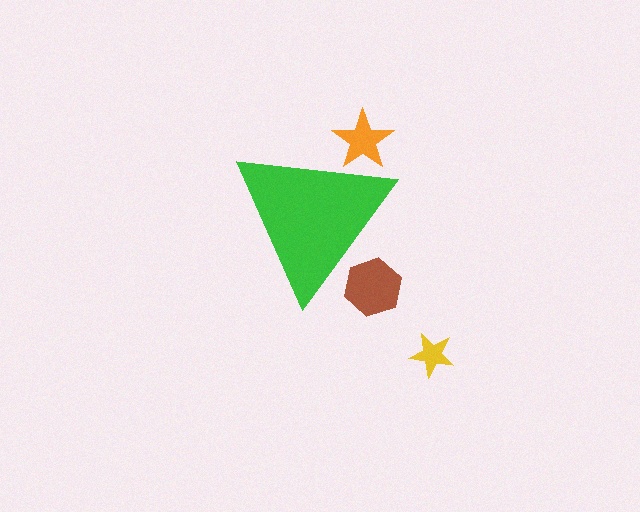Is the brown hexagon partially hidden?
Yes, the brown hexagon is partially hidden behind the green triangle.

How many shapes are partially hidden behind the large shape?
2 shapes are partially hidden.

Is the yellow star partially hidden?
No, the yellow star is fully visible.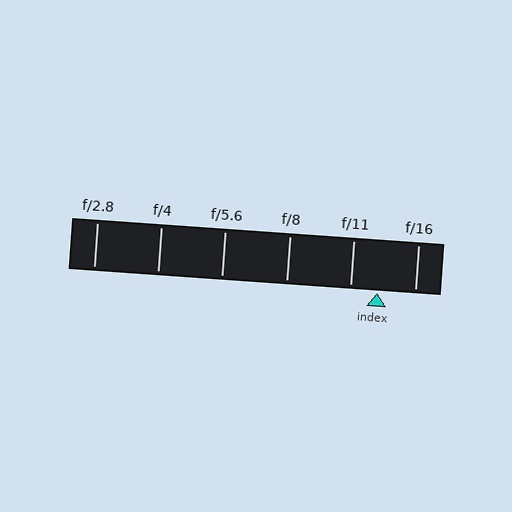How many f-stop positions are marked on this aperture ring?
There are 6 f-stop positions marked.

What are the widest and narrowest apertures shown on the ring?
The widest aperture shown is f/2.8 and the narrowest is f/16.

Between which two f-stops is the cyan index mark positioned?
The index mark is between f/11 and f/16.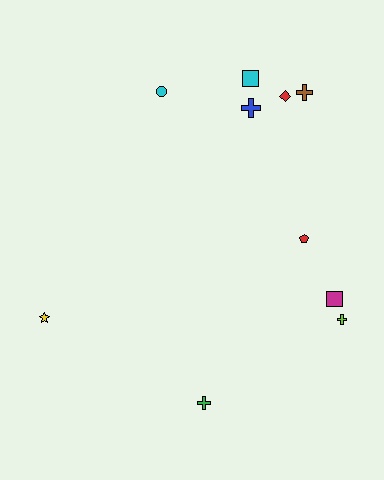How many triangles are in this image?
There are no triangles.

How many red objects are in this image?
There are 2 red objects.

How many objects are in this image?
There are 10 objects.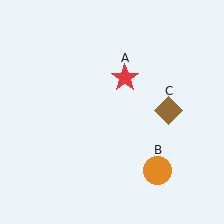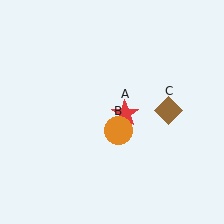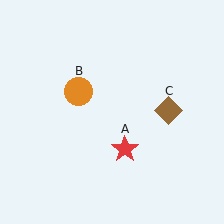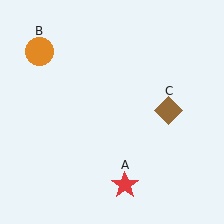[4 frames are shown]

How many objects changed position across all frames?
2 objects changed position: red star (object A), orange circle (object B).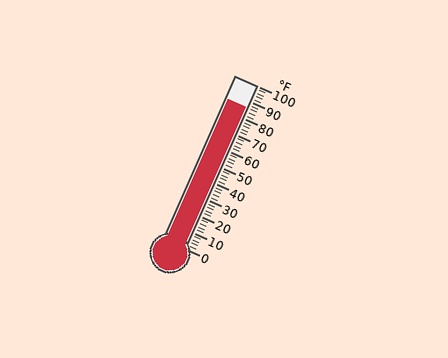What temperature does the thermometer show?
The thermometer shows approximately 86°F.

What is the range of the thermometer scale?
The thermometer scale ranges from 0°F to 100°F.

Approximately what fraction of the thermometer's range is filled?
The thermometer is filled to approximately 85% of its range.